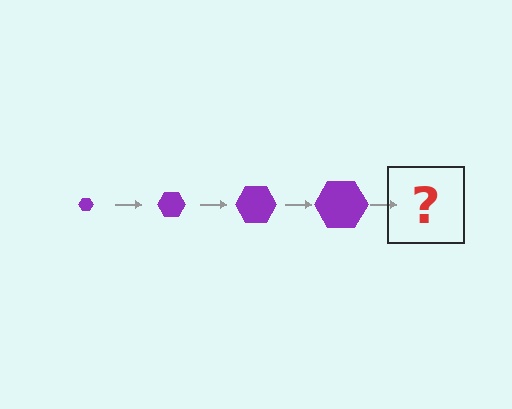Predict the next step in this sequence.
The next step is a purple hexagon, larger than the previous one.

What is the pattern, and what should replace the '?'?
The pattern is that the hexagon gets progressively larger each step. The '?' should be a purple hexagon, larger than the previous one.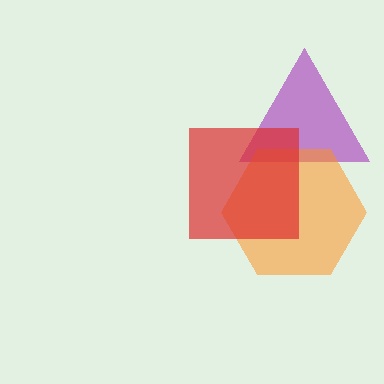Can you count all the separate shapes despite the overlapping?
Yes, there are 3 separate shapes.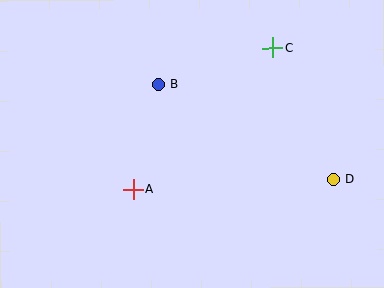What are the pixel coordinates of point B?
Point B is at (158, 85).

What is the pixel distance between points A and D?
The distance between A and D is 200 pixels.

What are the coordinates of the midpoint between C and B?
The midpoint between C and B is at (216, 66).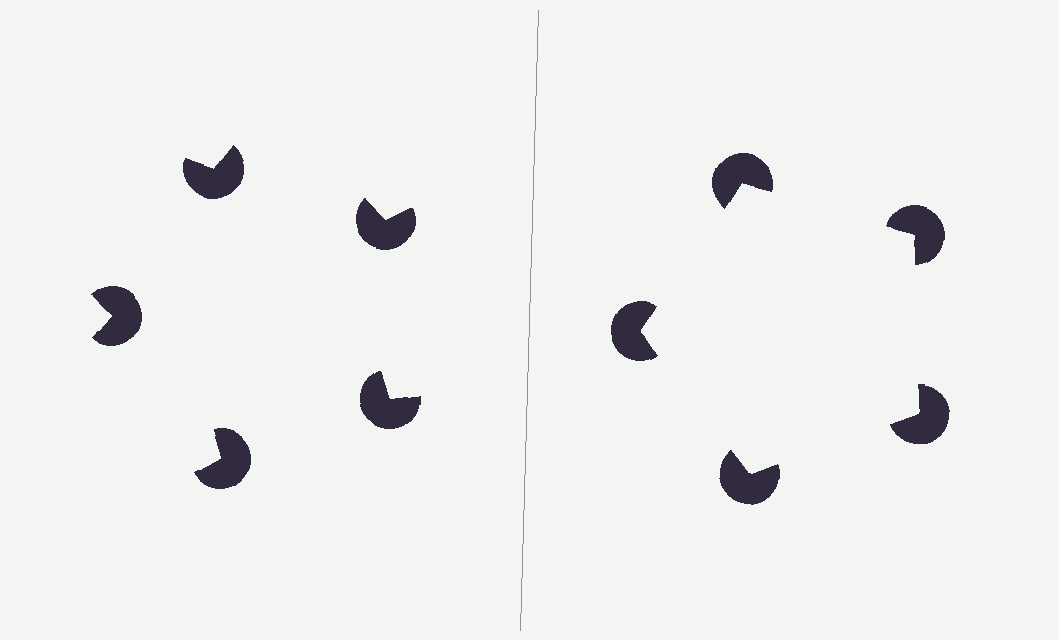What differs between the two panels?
The pac-man discs are positioned identically on both sides; only the wedge orientations differ. On the right they align to a pentagon; on the left they are misaligned.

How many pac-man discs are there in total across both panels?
10 — 5 on each side.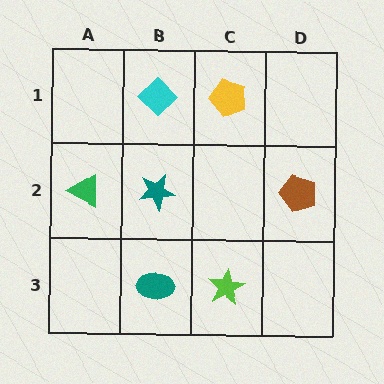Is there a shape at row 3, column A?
No, that cell is empty.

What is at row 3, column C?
A lime star.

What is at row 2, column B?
A teal star.